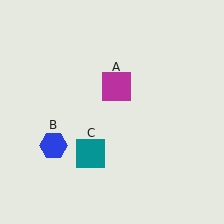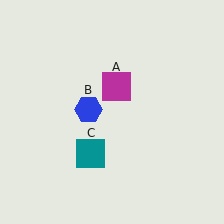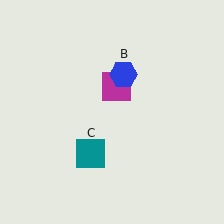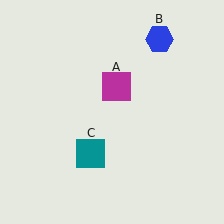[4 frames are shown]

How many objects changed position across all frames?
1 object changed position: blue hexagon (object B).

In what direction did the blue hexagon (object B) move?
The blue hexagon (object B) moved up and to the right.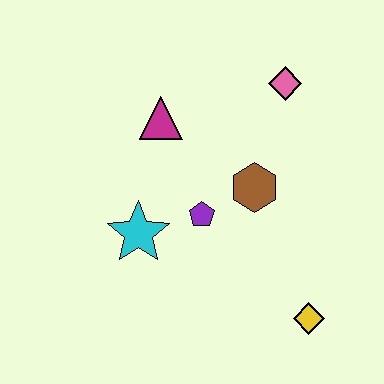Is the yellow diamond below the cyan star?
Yes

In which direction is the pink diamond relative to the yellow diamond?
The pink diamond is above the yellow diamond.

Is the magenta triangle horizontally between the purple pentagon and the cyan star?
Yes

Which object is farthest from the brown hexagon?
The yellow diamond is farthest from the brown hexagon.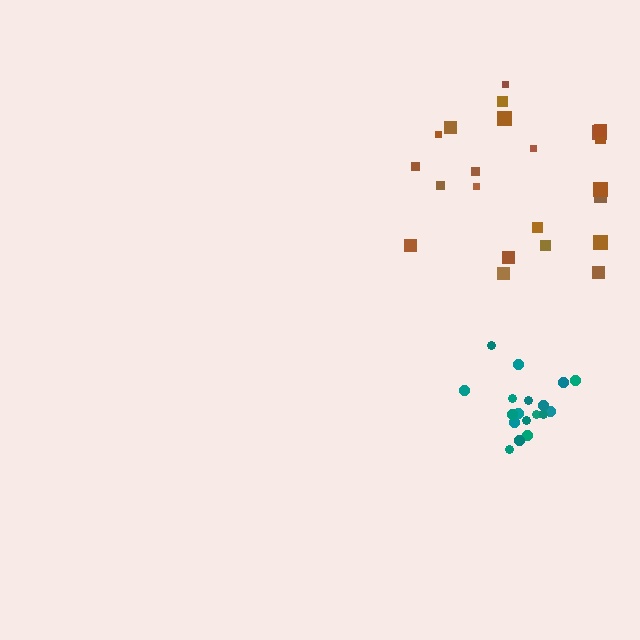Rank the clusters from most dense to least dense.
teal, brown.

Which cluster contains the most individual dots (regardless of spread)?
Brown (22).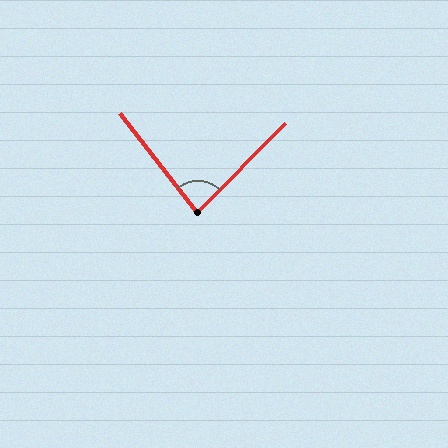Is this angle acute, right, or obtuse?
It is acute.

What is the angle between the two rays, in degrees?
Approximately 82 degrees.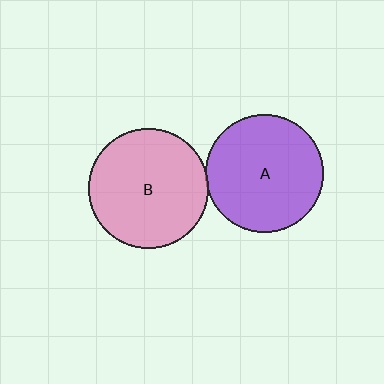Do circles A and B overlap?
Yes.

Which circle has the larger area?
Circle B (pink).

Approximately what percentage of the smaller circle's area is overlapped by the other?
Approximately 5%.